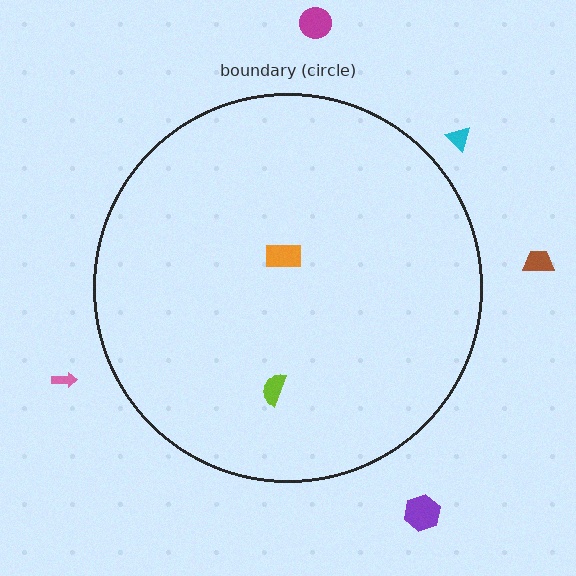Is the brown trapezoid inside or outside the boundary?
Outside.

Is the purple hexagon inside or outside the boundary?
Outside.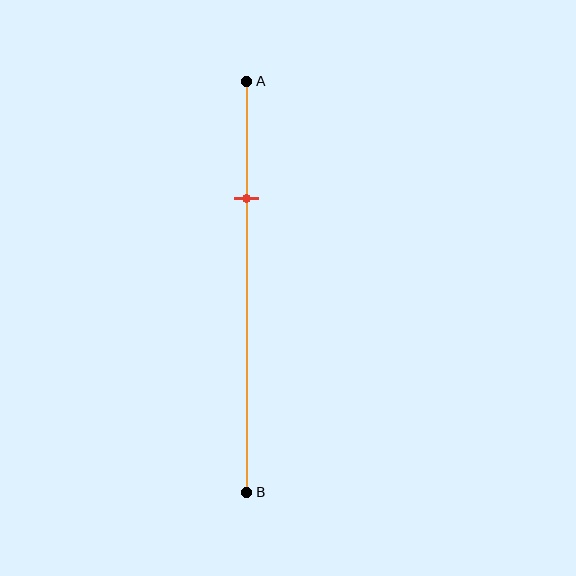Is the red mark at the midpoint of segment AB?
No, the mark is at about 30% from A, not at the 50% midpoint.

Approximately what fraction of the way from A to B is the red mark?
The red mark is approximately 30% of the way from A to B.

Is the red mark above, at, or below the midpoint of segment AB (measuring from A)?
The red mark is above the midpoint of segment AB.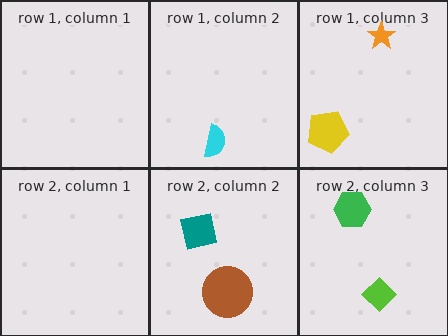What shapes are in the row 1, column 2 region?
The cyan semicircle.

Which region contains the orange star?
The row 1, column 3 region.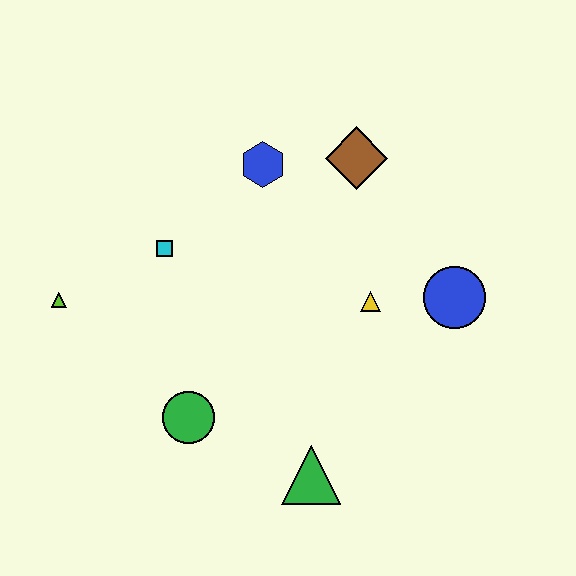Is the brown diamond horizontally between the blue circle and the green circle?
Yes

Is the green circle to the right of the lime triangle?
Yes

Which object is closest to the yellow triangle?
The blue circle is closest to the yellow triangle.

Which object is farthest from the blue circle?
The lime triangle is farthest from the blue circle.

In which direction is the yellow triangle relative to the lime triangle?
The yellow triangle is to the right of the lime triangle.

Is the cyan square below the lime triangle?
No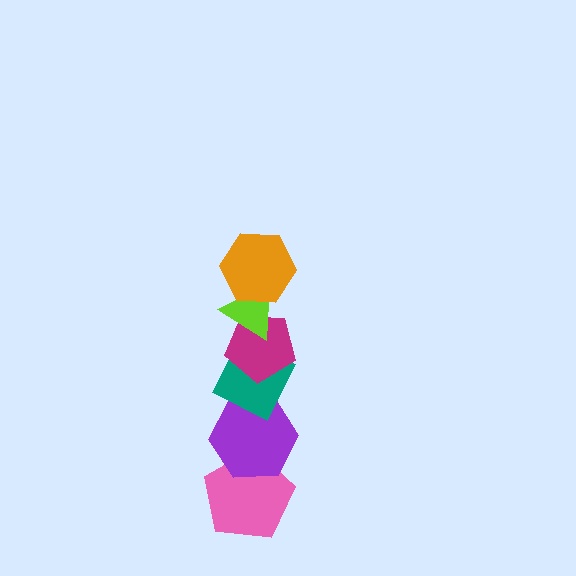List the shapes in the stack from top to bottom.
From top to bottom: the orange hexagon, the lime triangle, the magenta pentagon, the teal diamond, the purple hexagon, the pink pentagon.